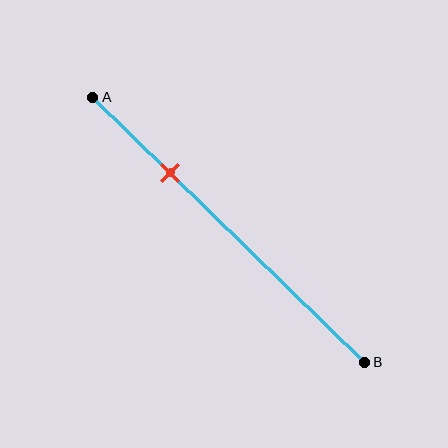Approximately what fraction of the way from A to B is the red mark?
The red mark is approximately 30% of the way from A to B.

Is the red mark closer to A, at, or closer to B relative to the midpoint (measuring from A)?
The red mark is closer to point A than the midpoint of segment AB.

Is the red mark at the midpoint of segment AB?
No, the mark is at about 30% from A, not at the 50% midpoint.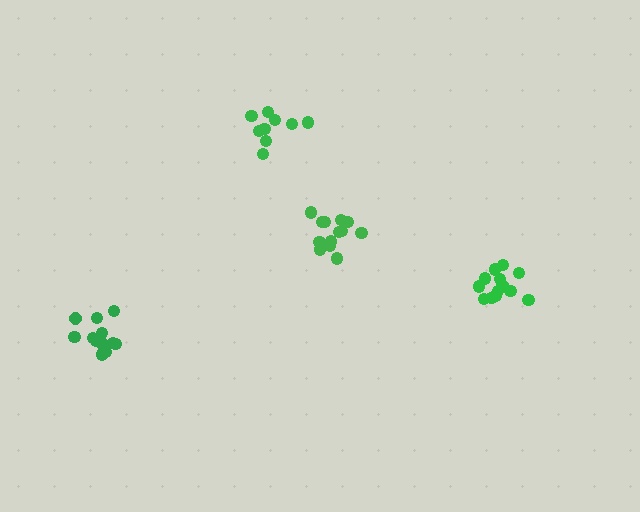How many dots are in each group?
Group 1: 13 dots, Group 2: 14 dots, Group 3: 13 dots, Group 4: 9 dots (49 total).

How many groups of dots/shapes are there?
There are 4 groups.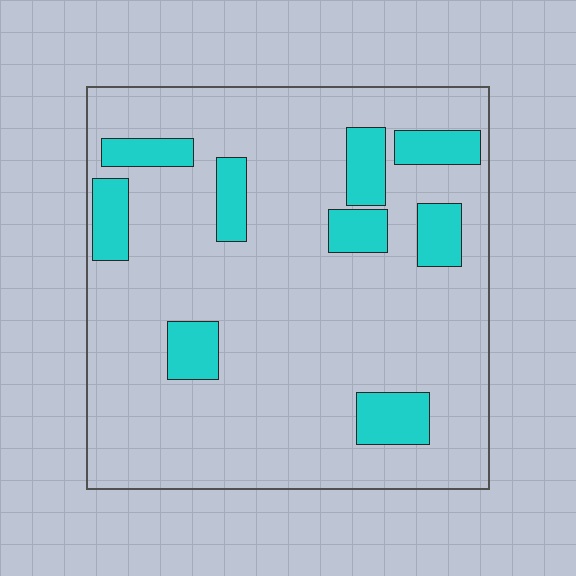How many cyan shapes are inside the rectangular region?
9.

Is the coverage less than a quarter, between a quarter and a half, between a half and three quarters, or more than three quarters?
Less than a quarter.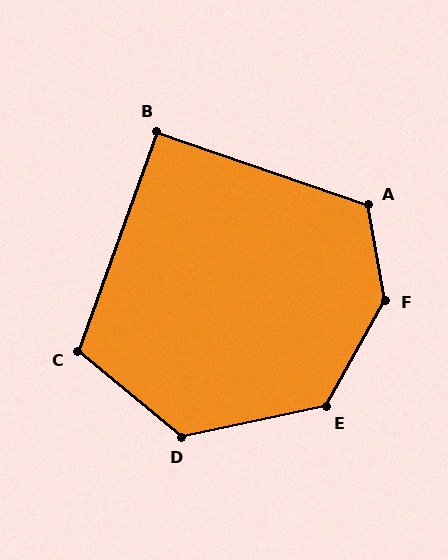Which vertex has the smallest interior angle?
B, at approximately 91 degrees.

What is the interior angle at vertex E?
Approximately 131 degrees (obtuse).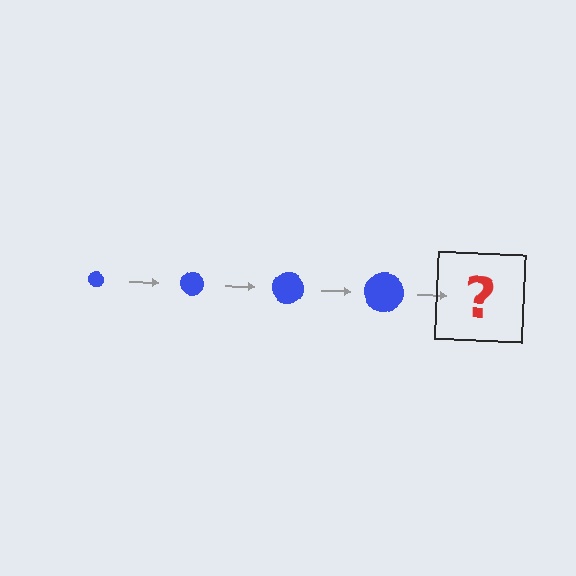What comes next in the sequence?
The next element should be a blue circle, larger than the previous one.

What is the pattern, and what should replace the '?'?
The pattern is that the circle gets progressively larger each step. The '?' should be a blue circle, larger than the previous one.